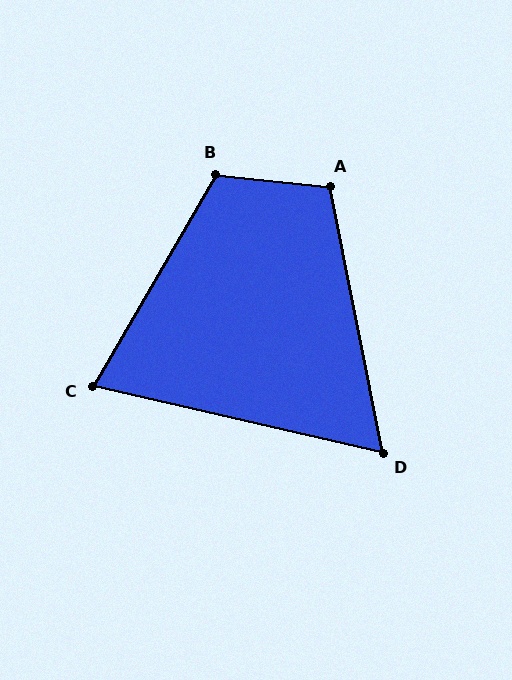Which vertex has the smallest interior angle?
D, at approximately 66 degrees.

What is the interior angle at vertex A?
Approximately 107 degrees (obtuse).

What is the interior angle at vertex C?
Approximately 73 degrees (acute).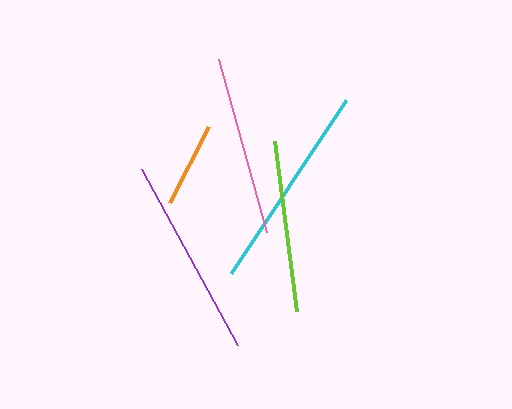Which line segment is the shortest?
The orange line is the shortest at approximately 86 pixels.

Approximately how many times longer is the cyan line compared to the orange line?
The cyan line is approximately 2.4 times the length of the orange line.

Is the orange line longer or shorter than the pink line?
The pink line is longer than the orange line.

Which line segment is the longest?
The cyan line is the longest at approximately 207 pixels.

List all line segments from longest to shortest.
From longest to shortest: cyan, purple, pink, lime, orange.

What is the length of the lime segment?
The lime segment is approximately 172 pixels long.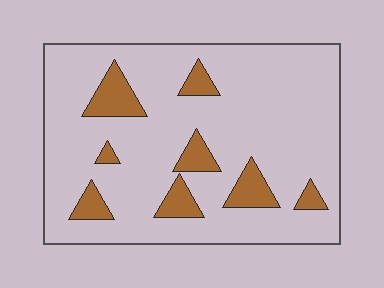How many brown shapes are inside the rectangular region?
8.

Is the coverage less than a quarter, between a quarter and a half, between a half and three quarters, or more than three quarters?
Less than a quarter.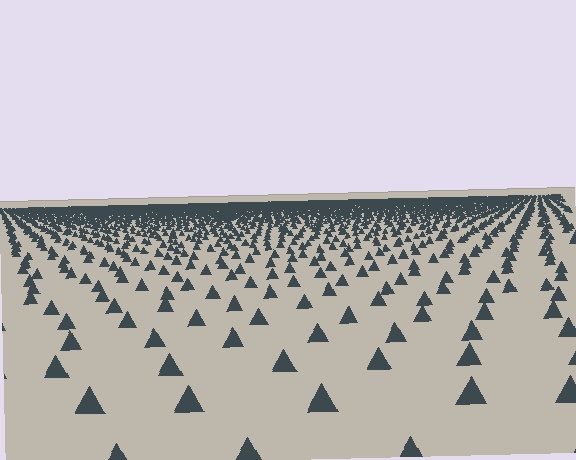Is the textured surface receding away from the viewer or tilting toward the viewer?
The surface is receding away from the viewer. Texture elements get smaller and denser toward the top.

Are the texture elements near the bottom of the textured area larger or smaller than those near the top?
Larger. Near the bottom, elements are closer to the viewer and appear at a bigger on-screen size.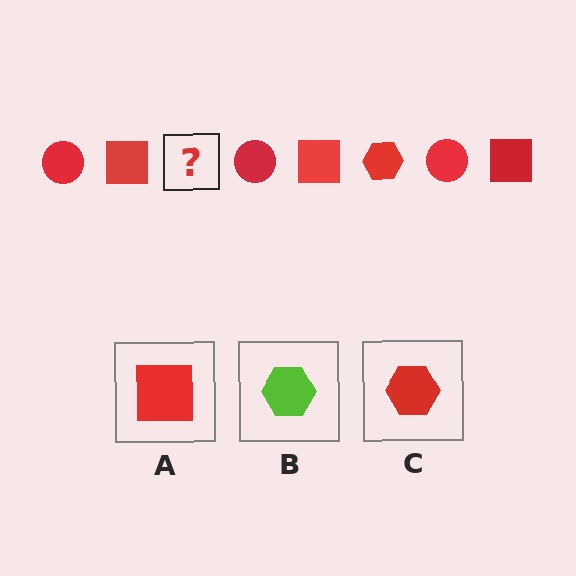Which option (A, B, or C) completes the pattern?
C.